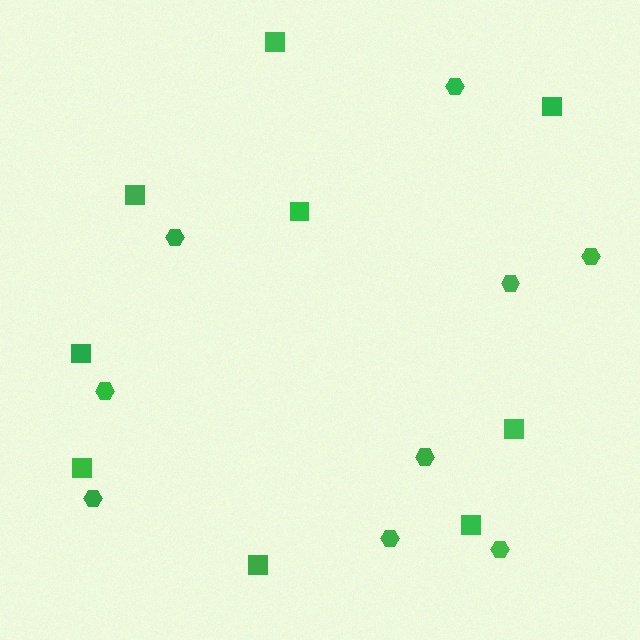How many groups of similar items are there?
There are 2 groups: one group of hexagons (9) and one group of squares (9).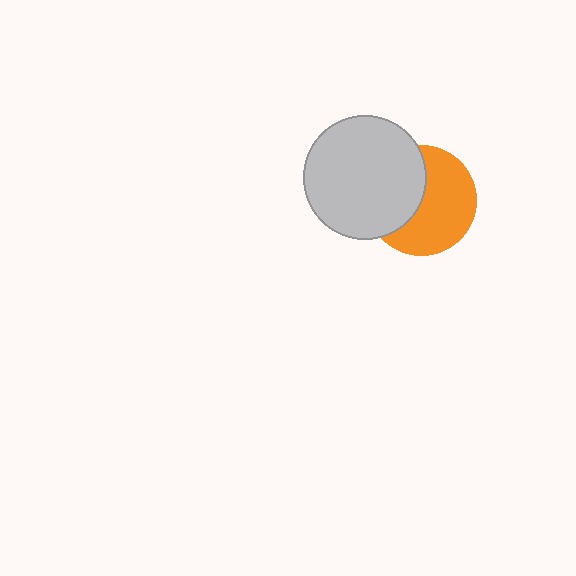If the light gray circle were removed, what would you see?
You would see the complete orange circle.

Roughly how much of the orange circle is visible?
About half of it is visible (roughly 58%).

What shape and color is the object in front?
The object in front is a light gray circle.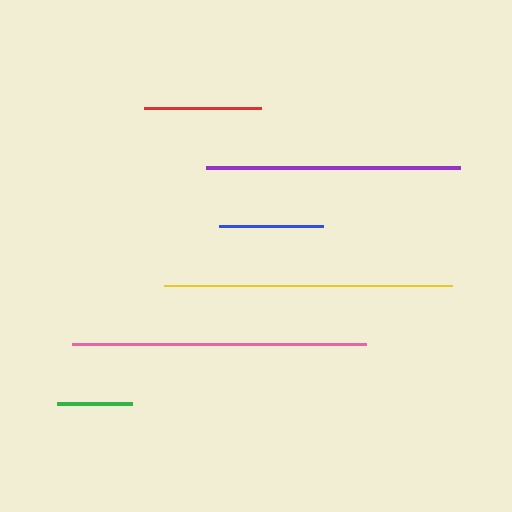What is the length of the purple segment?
The purple segment is approximately 254 pixels long.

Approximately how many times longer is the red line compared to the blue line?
The red line is approximately 1.1 times the length of the blue line.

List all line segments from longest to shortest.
From longest to shortest: pink, yellow, purple, red, blue, green.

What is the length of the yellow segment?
The yellow segment is approximately 288 pixels long.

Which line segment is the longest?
The pink line is the longest at approximately 294 pixels.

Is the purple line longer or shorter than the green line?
The purple line is longer than the green line.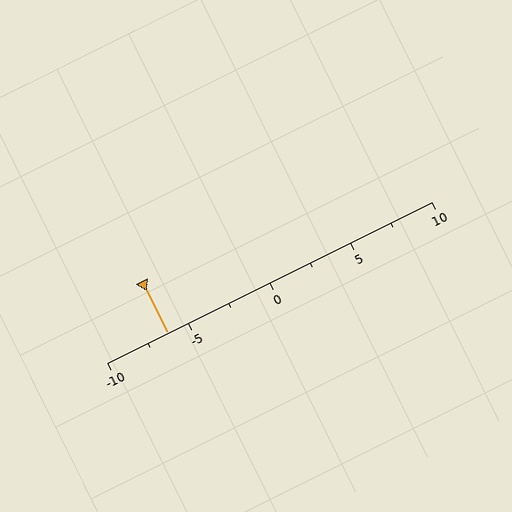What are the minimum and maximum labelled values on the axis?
The axis runs from -10 to 10.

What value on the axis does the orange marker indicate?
The marker indicates approximately -6.2.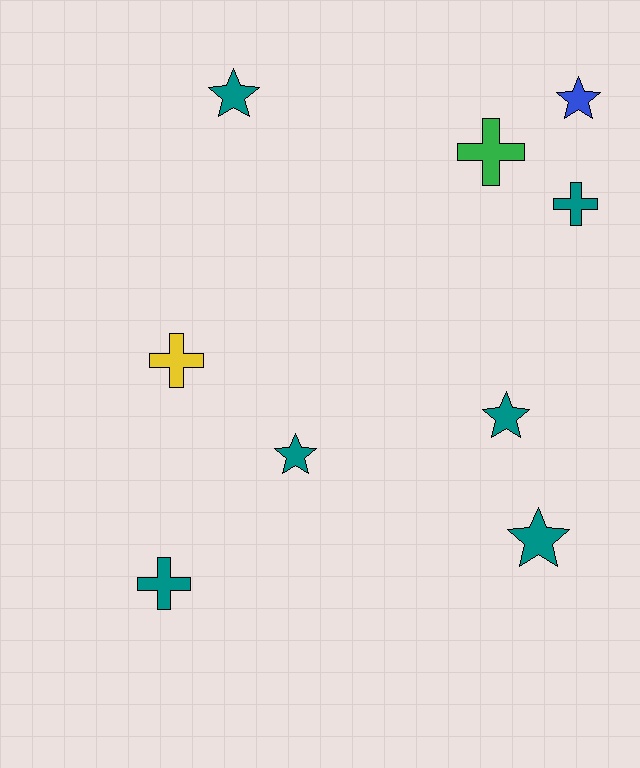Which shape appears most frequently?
Star, with 5 objects.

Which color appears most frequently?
Teal, with 6 objects.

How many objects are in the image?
There are 9 objects.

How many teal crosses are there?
There are 2 teal crosses.